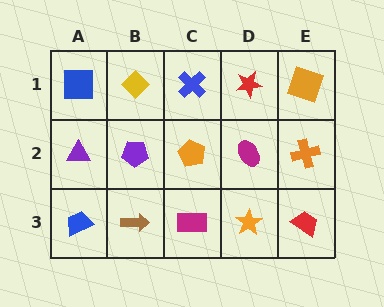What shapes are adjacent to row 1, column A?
A purple triangle (row 2, column A), a yellow diamond (row 1, column B).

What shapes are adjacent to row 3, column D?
A magenta ellipse (row 2, column D), a magenta rectangle (row 3, column C), a red trapezoid (row 3, column E).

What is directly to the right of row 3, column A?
A brown arrow.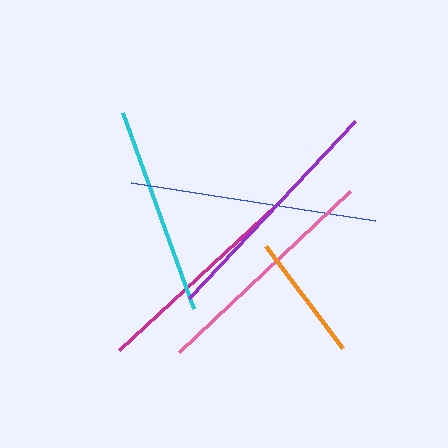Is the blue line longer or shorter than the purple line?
The blue line is longer than the purple line.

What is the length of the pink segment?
The pink segment is approximately 235 pixels long.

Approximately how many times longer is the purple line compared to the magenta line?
The purple line is approximately 1.1 times the length of the magenta line.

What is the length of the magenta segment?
The magenta segment is approximately 215 pixels long.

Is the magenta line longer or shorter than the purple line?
The purple line is longer than the magenta line.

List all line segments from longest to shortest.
From longest to shortest: blue, purple, pink, magenta, cyan, orange.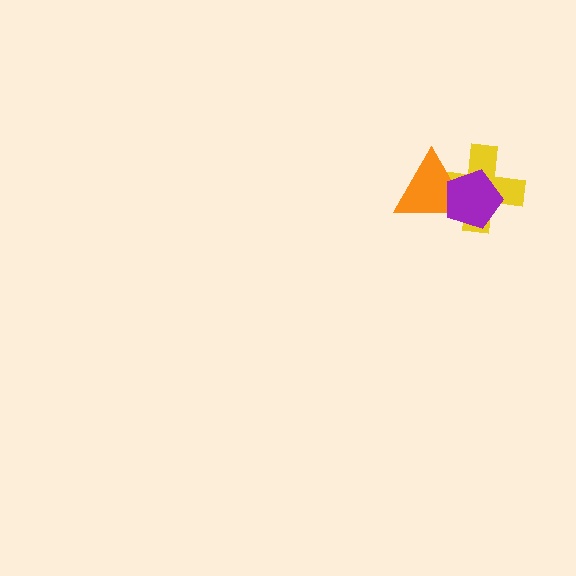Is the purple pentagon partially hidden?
No, no other shape covers it.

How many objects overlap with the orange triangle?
2 objects overlap with the orange triangle.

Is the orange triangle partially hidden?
Yes, it is partially covered by another shape.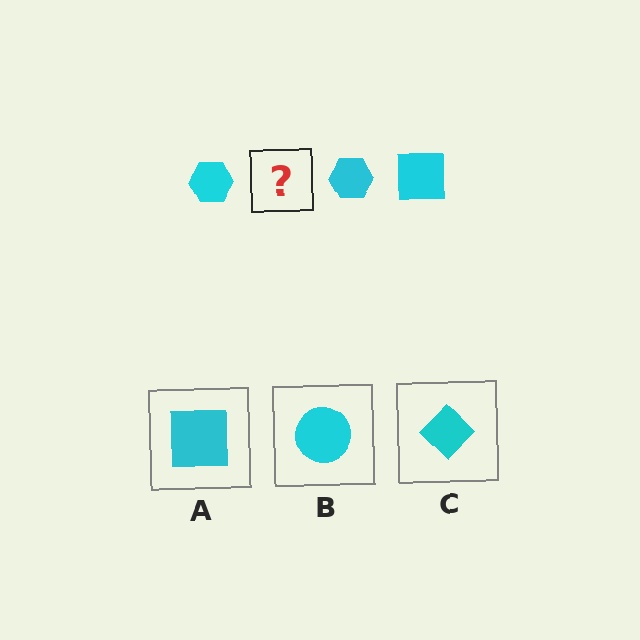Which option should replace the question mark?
Option A.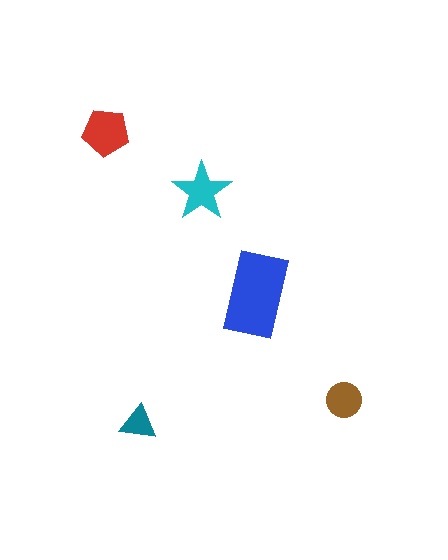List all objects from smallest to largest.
The teal triangle, the brown circle, the cyan star, the red pentagon, the blue rectangle.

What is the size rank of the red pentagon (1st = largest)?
2nd.